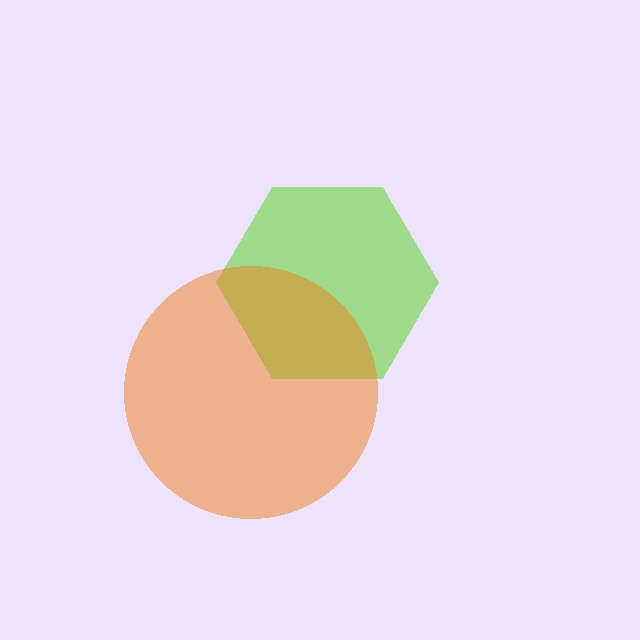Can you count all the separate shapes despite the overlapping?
Yes, there are 2 separate shapes.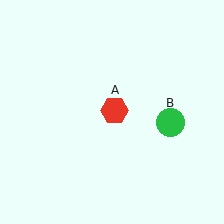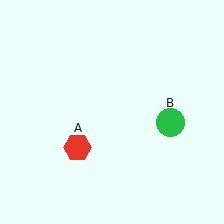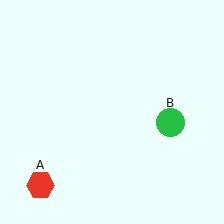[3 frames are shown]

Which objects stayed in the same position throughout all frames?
Green circle (object B) remained stationary.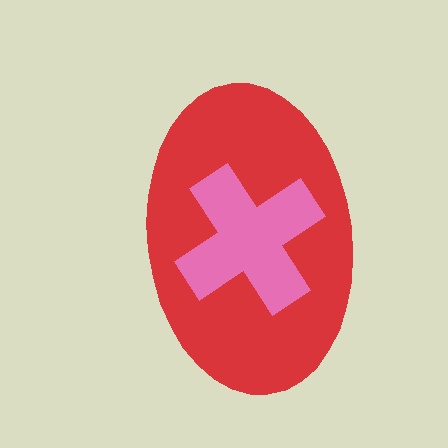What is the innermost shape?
The pink cross.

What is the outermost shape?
The red ellipse.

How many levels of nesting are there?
2.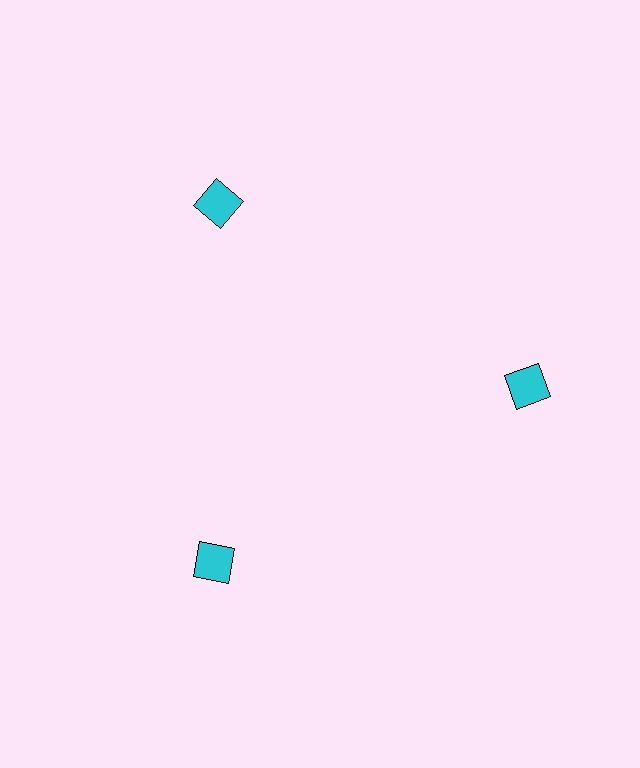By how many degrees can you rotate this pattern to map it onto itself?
The pattern maps onto itself every 120 degrees of rotation.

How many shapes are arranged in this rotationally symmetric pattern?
There are 3 shapes, arranged in 3 groups of 1.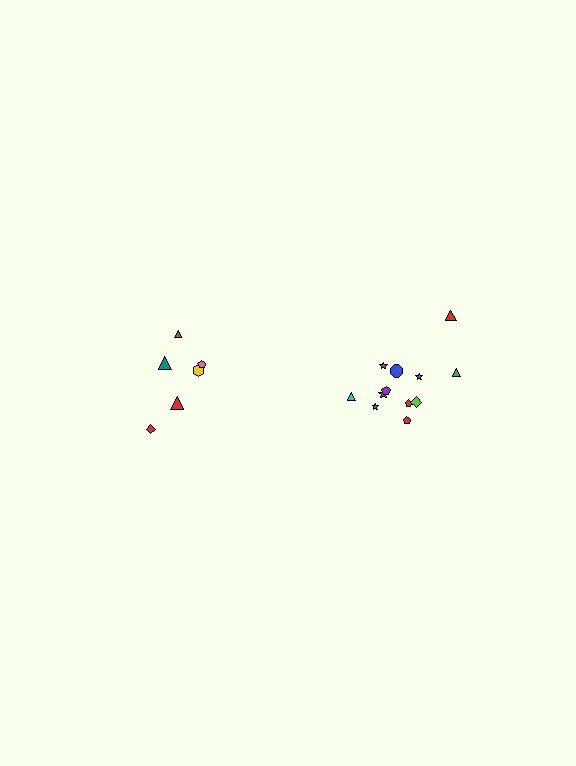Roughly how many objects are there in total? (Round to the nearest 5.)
Roughly 20 objects in total.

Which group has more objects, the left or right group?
The right group.